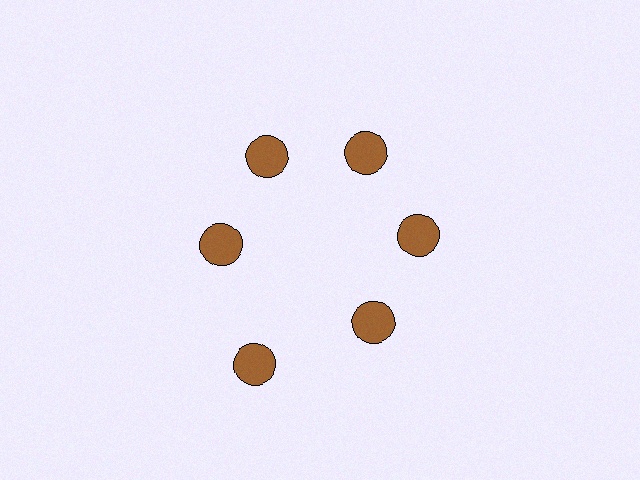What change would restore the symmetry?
The symmetry would be restored by moving it inward, back onto the ring so that all 6 circles sit at equal angles and equal distance from the center.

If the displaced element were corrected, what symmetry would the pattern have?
It would have 6-fold rotational symmetry — the pattern would map onto itself every 60 degrees.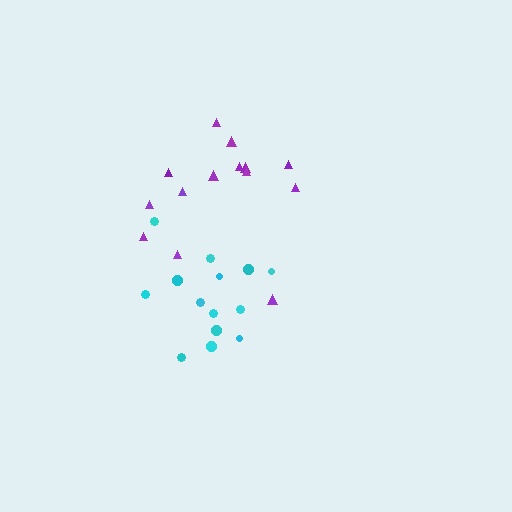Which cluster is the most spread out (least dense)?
Purple.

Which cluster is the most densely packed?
Cyan.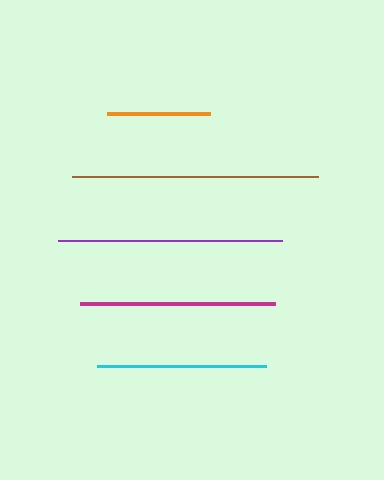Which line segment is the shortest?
The orange line is the shortest at approximately 103 pixels.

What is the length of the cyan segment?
The cyan segment is approximately 170 pixels long.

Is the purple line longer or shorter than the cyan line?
The purple line is longer than the cyan line.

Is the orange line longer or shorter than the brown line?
The brown line is longer than the orange line.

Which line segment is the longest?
The brown line is the longest at approximately 246 pixels.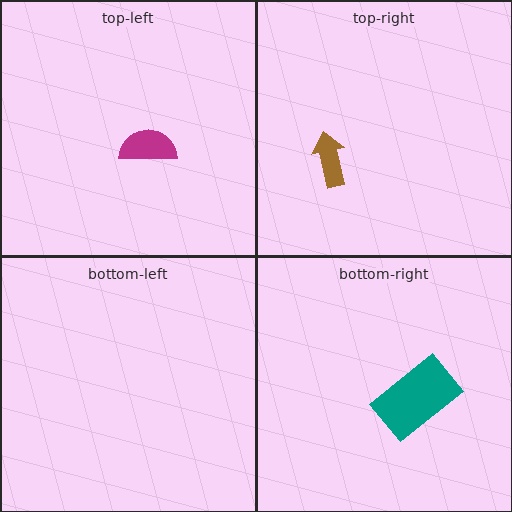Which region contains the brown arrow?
The top-right region.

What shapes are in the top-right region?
The brown arrow.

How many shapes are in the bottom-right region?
1.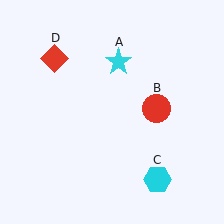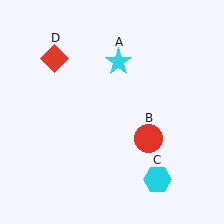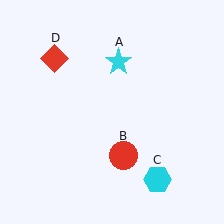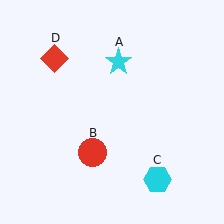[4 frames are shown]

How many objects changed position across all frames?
1 object changed position: red circle (object B).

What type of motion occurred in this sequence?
The red circle (object B) rotated clockwise around the center of the scene.